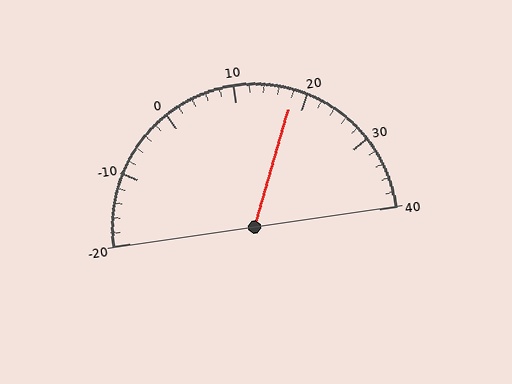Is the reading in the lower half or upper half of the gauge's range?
The reading is in the upper half of the range (-20 to 40).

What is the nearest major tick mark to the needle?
The nearest major tick mark is 20.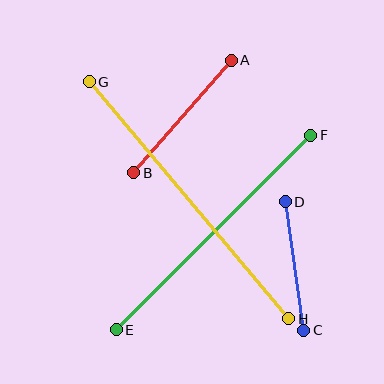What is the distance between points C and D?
The distance is approximately 130 pixels.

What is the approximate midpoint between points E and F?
The midpoint is at approximately (213, 233) pixels.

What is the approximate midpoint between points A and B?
The midpoint is at approximately (183, 117) pixels.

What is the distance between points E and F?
The distance is approximately 275 pixels.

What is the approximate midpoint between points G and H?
The midpoint is at approximately (189, 200) pixels.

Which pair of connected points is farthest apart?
Points G and H are farthest apart.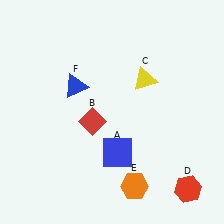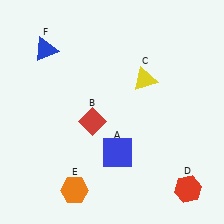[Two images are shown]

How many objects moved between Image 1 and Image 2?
2 objects moved between the two images.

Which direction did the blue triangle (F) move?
The blue triangle (F) moved up.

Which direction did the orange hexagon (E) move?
The orange hexagon (E) moved left.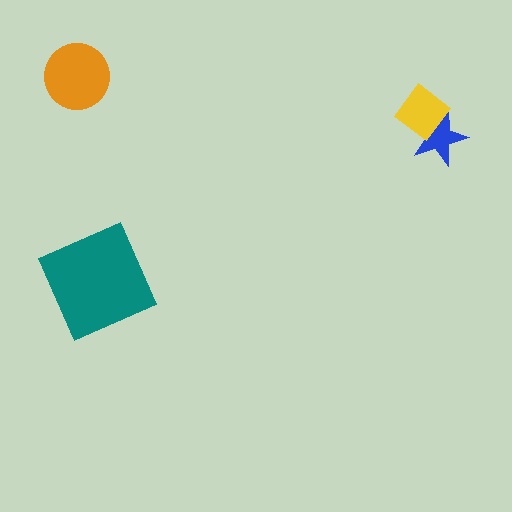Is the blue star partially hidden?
Yes, it is partially covered by another shape.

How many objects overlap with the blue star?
1 object overlaps with the blue star.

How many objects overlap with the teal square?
0 objects overlap with the teal square.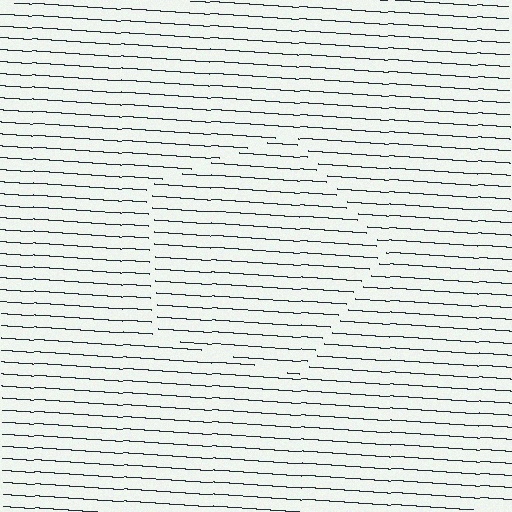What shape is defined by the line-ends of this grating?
An illusory pentagon. The interior of the shape contains the same grating, shifted by half a period — the contour is defined by the phase discontinuity where line-ends from the inner and outer gratings abut.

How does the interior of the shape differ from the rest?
The interior of the shape contains the same grating, shifted by half a period — the contour is defined by the phase discontinuity where line-ends from the inner and outer gratings abut.